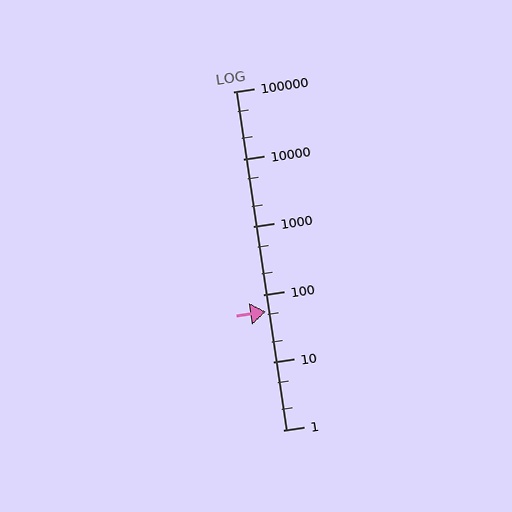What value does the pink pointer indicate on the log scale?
The pointer indicates approximately 55.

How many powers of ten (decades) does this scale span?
The scale spans 5 decades, from 1 to 100000.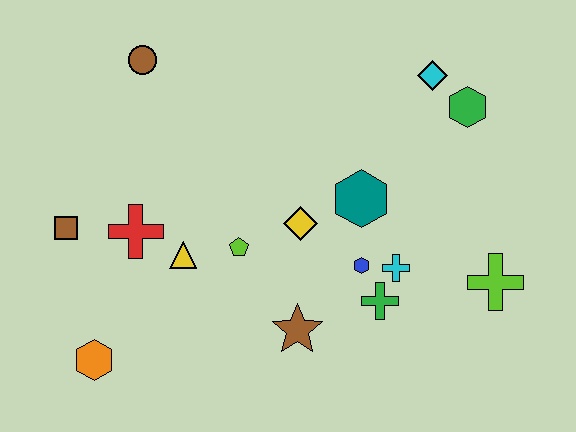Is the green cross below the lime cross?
Yes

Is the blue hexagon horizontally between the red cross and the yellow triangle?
No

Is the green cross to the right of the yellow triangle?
Yes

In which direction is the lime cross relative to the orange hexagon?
The lime cross is to the right of the orange hexagon.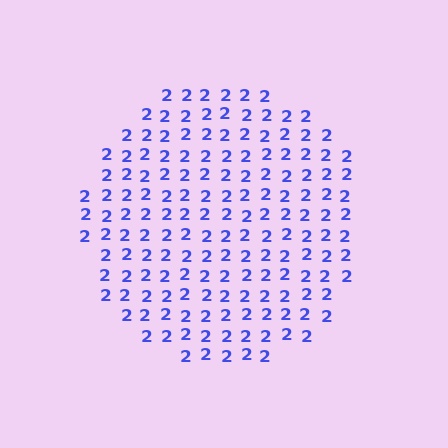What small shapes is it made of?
It is made of small digit 2's.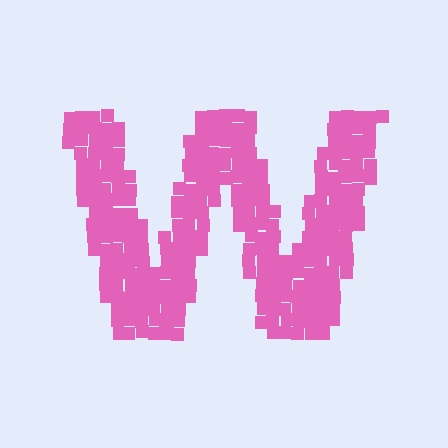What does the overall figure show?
The overall figure shows the letter W.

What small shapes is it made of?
It is made of small squares.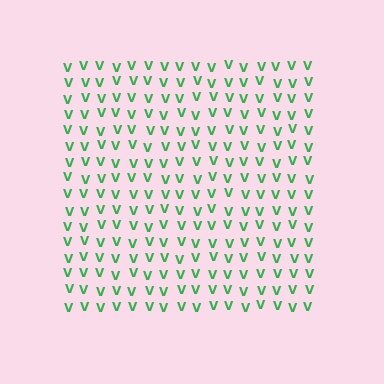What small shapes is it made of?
It is made of small letter V's.